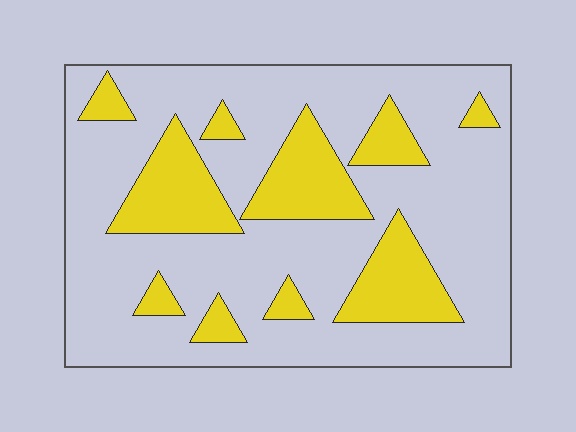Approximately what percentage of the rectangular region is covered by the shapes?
Approximately 25%.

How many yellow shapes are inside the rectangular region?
10.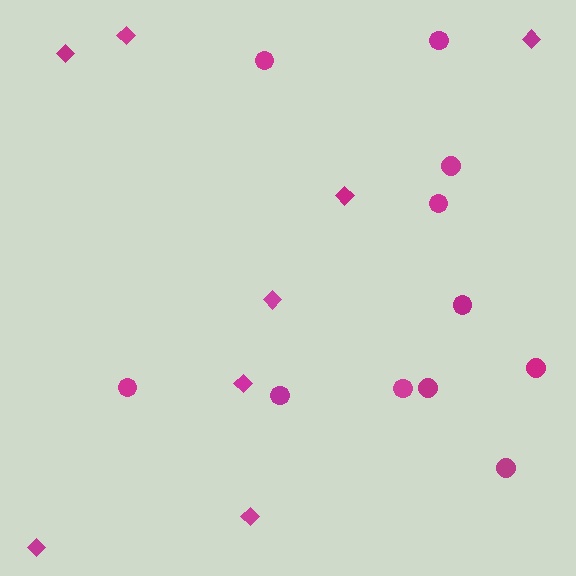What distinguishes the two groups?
There are 2 groups: one group of circles (11) and one group of diamonds (8).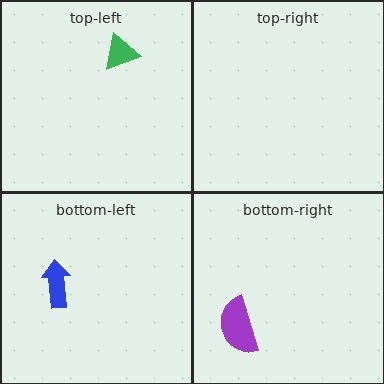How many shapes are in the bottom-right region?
1.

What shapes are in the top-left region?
The green triangle.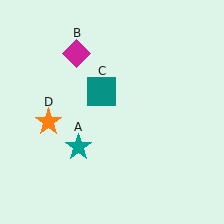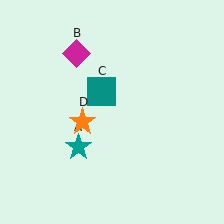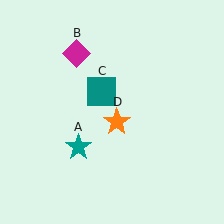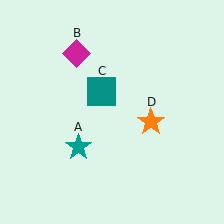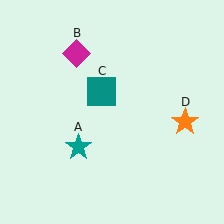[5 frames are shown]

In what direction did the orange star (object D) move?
The orange star (object D) moved right.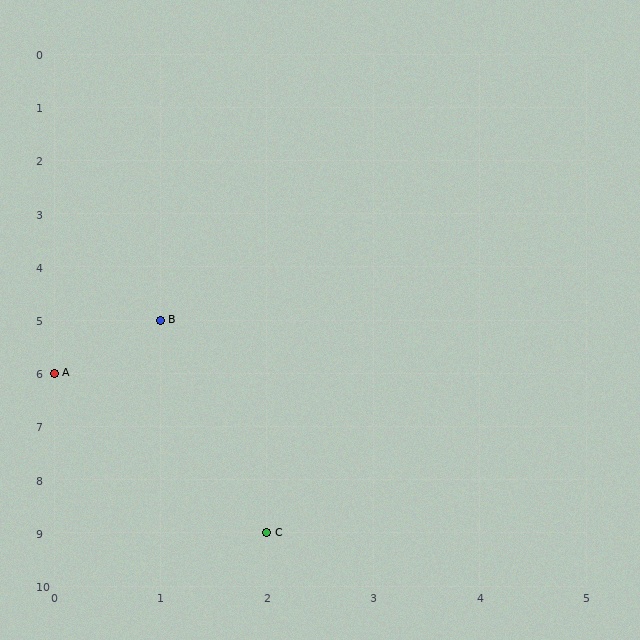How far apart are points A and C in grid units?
Points A and C are 2 columns and 3 rows apart (about 3.6 grid units diagonally).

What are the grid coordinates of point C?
Point C is at grid coordinates (2, 9).